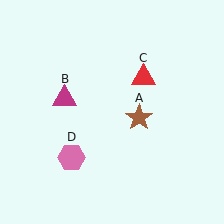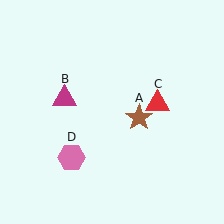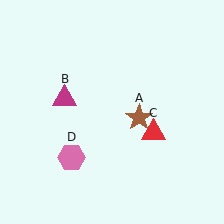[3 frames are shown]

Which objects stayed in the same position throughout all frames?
Brown star (object A) and magenta triangle (object B) and pink hexagon (object D) remained stationary.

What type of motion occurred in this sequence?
The red triangle (object C) rotated clockwise around the center of the scene.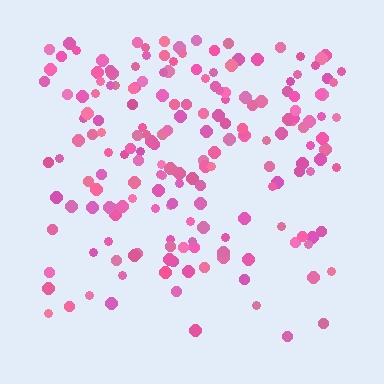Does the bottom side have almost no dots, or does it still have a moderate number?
Still a moderate number, just noticeably fewer than the top.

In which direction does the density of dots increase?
From bottom to top, with the top side densest.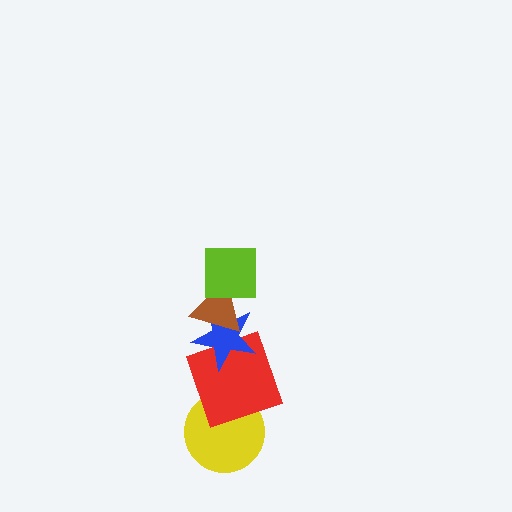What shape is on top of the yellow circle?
The red square is on top of the yellow circle.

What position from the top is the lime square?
The lime square is 1st from the top.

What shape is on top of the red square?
The blue star is on top of the red square.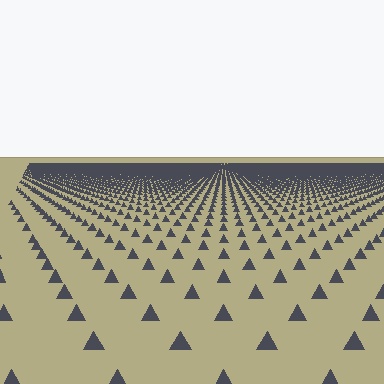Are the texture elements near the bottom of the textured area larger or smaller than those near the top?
Larger. Near the bottom, elements are closer to the viewer and appear at a bigger on-screen size.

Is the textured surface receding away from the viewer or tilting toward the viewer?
The surface is receding away from the viewer. Texture elements get smaller and denser toward the top.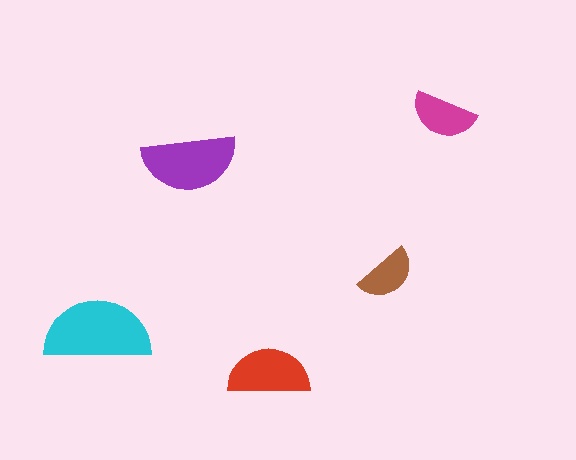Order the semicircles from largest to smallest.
the cyan one, the purple one, the red one, the magenta one, the brown one.